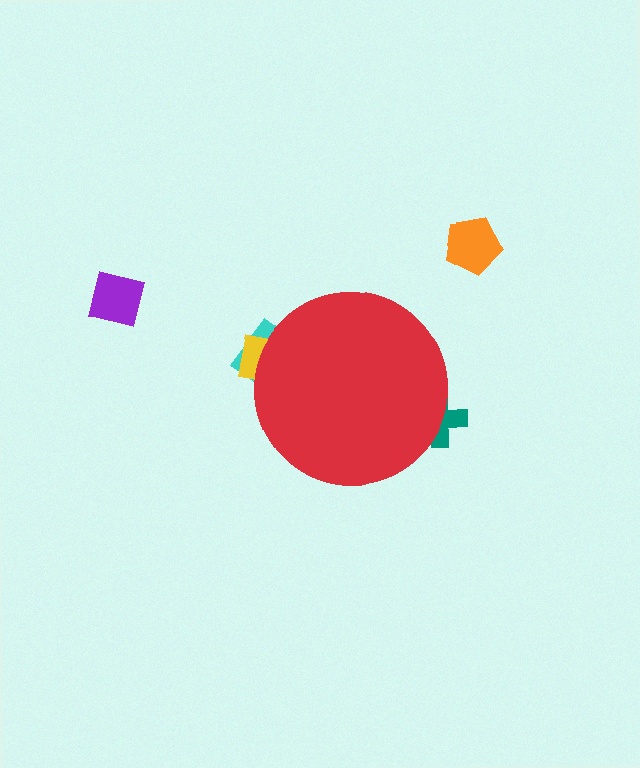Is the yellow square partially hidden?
Yes, the yellow square is partially hidden behind the red circle.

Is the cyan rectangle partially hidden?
Yes, the cyan rectangle is partially hidden behind the red circle.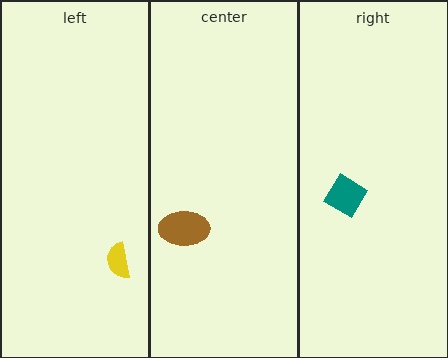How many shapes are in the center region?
1.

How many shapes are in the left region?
1.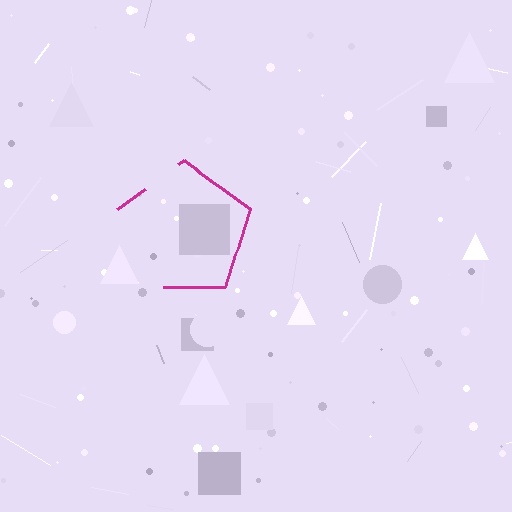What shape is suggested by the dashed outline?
The dashed outline suggests a pentagon.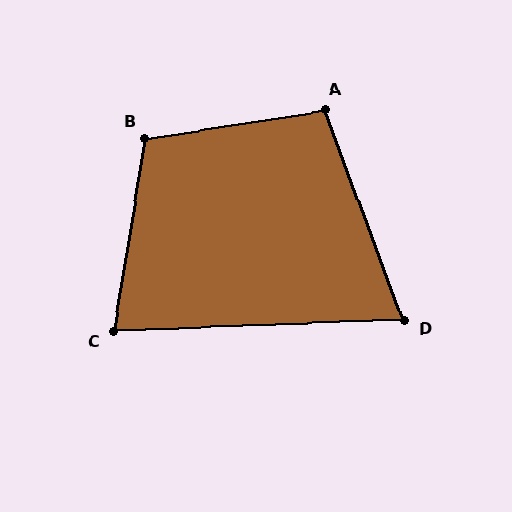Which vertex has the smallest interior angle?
D, at approximately 72 degrees.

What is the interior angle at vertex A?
Approximately 102 degrees (obtuse).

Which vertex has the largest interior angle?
B, at approximately 108 degrees.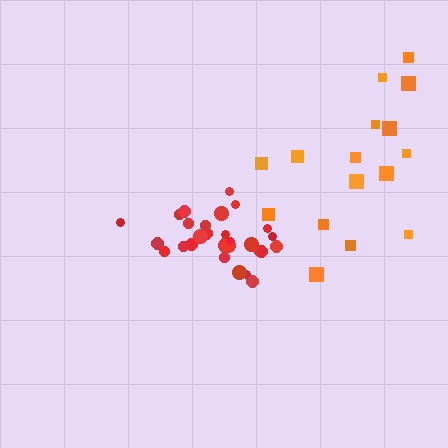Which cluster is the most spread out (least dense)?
Orange.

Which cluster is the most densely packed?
Red.